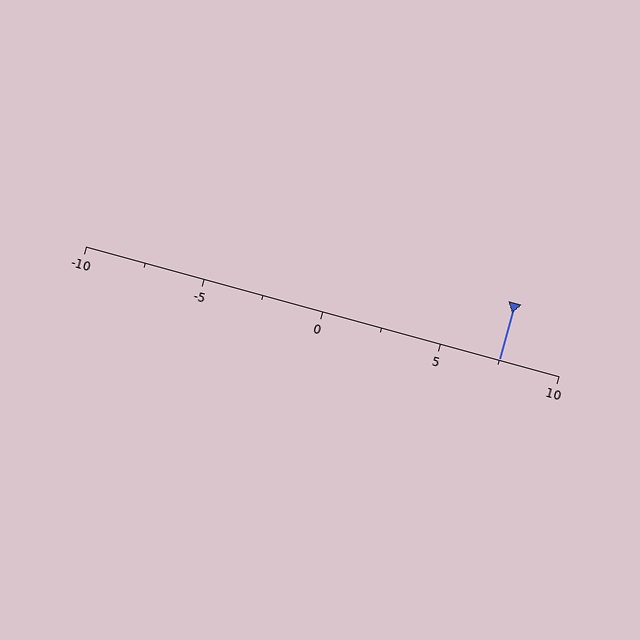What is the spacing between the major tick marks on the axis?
The major ticks are spaced 5 apart.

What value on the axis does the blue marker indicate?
The marker indicates approximately 7.5.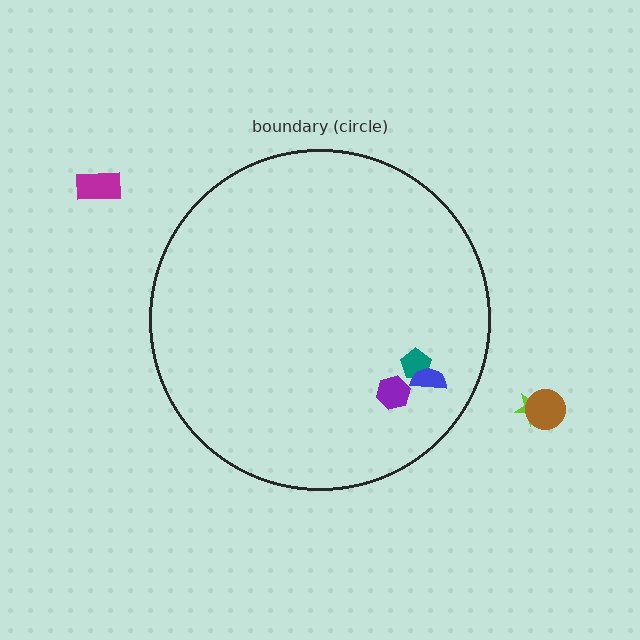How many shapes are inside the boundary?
3 inside, 3 outside.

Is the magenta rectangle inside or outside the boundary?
Outside.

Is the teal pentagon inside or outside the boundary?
Inside.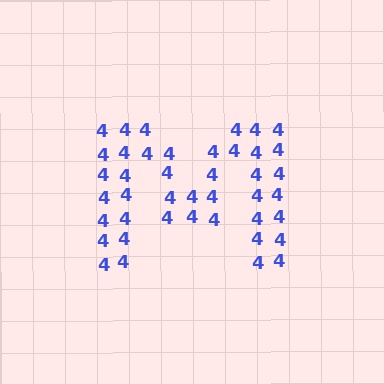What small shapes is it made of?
It is made of small digit 4's.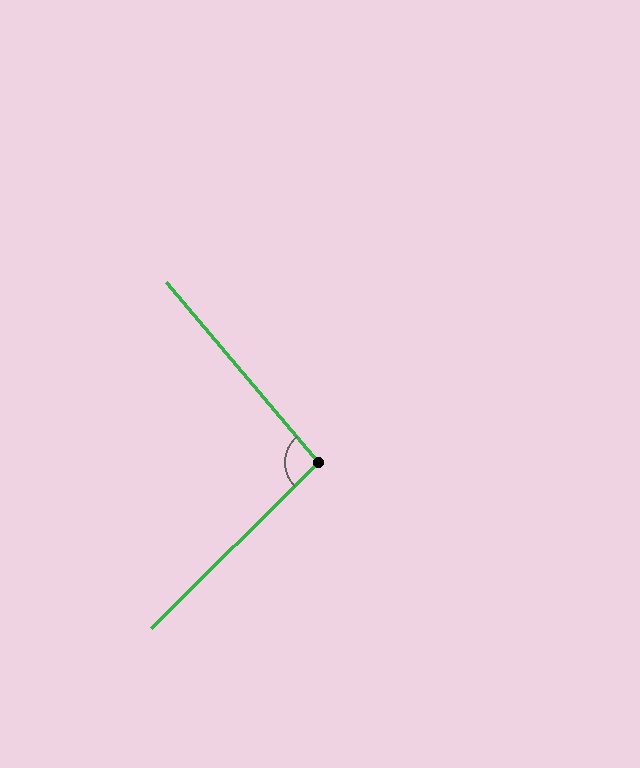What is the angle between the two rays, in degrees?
Approximately 95 degrees.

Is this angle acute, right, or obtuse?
It is approximately a right angle.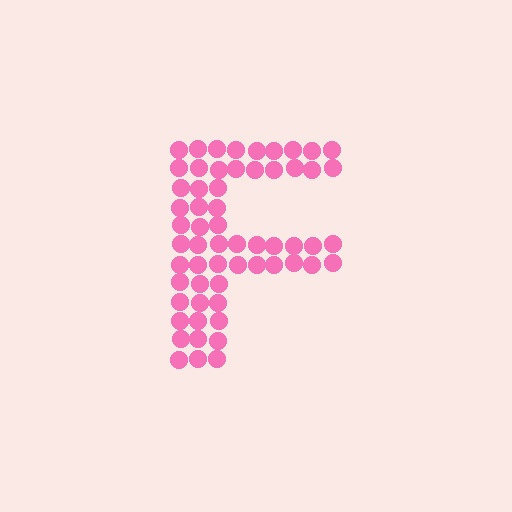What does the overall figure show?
The overall figure shows the letter F.